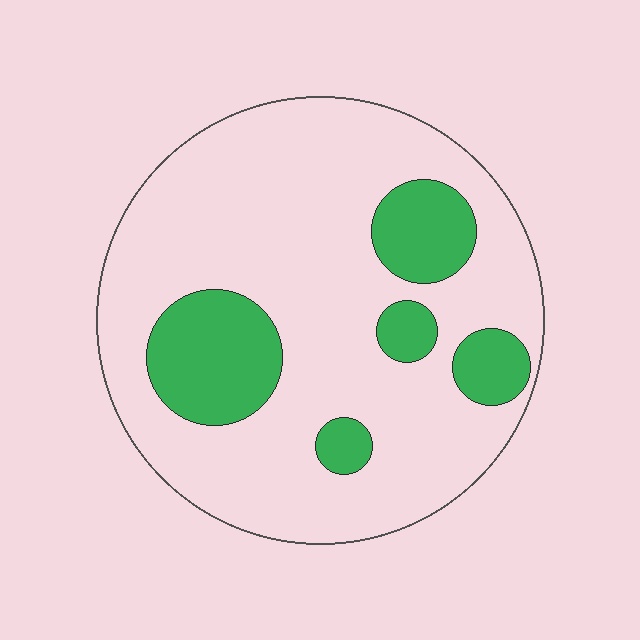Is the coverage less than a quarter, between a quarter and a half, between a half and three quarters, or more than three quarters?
Less than a quarter.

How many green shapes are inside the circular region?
5.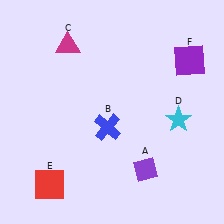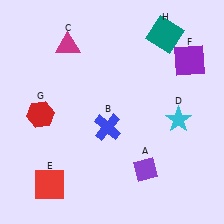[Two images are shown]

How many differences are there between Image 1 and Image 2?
There are 2 differences between the two images.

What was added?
A red hexagon (G), a teal square (H) were added in Image 2.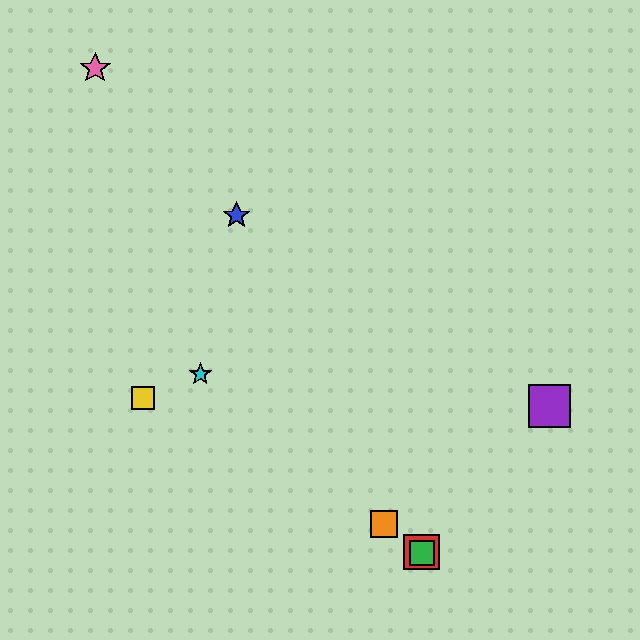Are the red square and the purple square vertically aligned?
No, the red square is at x≈422 and the purple square is at x≈550.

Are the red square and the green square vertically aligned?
Yes, both are at x≈422.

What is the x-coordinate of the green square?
The green square is at x≈422.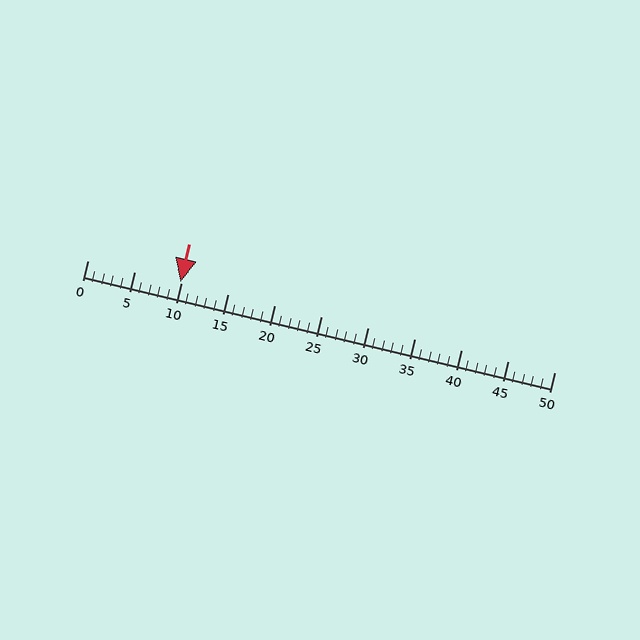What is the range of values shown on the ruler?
The ruler shows values from 0 to 50.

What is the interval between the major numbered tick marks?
The major tick marks are spaced 5 units apart.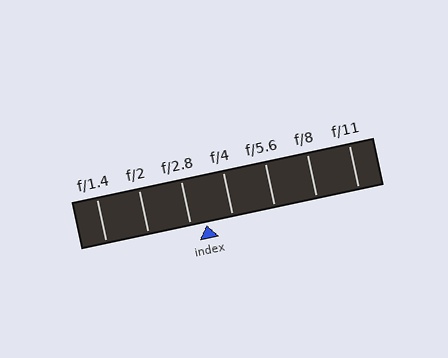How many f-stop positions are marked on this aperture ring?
There are 7 f-stop positions marked.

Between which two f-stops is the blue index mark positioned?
The index mark is between f/2.8 and f/4.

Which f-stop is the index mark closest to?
The index mark is closest to f/2.8.